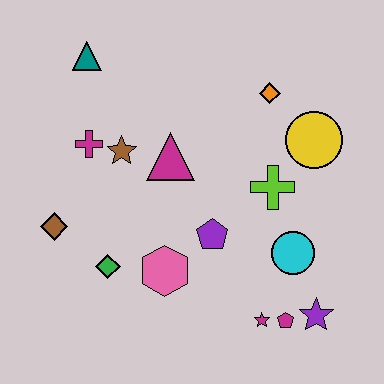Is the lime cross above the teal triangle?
No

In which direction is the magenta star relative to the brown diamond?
The magenta star is to the right of the brown diamond.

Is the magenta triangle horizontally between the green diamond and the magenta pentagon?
Yes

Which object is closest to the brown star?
The magenta cross is closest to the brown star.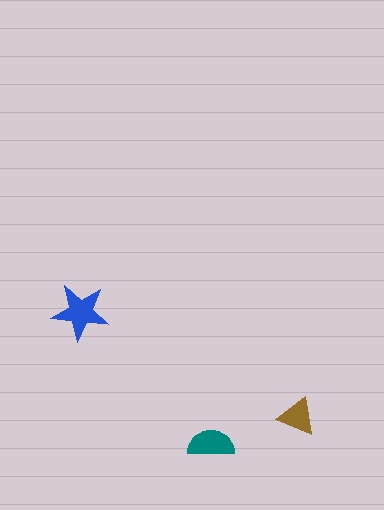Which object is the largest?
The blue star.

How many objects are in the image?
There are 3 objects in the image.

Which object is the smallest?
The brown triangle.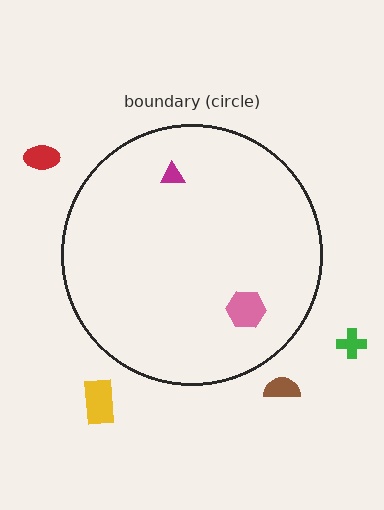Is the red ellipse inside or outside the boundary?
Outside.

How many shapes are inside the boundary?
2 inside, 4 outside.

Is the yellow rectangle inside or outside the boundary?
Outside.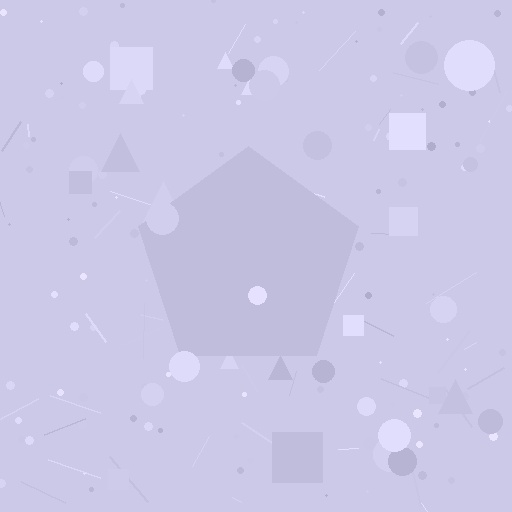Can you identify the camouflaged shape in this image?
The camouflaged shape is a pentagon.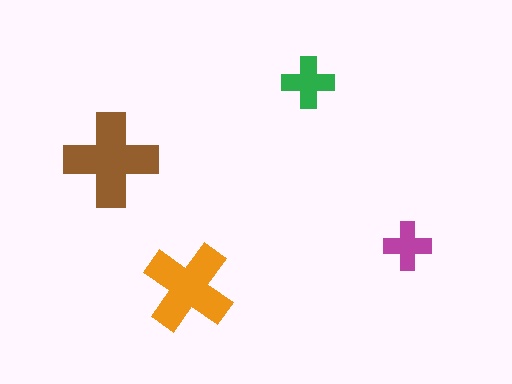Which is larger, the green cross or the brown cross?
The brown one.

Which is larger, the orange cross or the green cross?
The orange one.